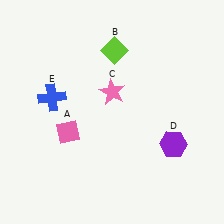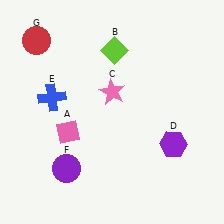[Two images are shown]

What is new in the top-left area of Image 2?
A red circle (G) was added in the top-left area of Image 2.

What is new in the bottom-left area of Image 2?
A purple circle (F) was added in the bottom-left area of Image 2.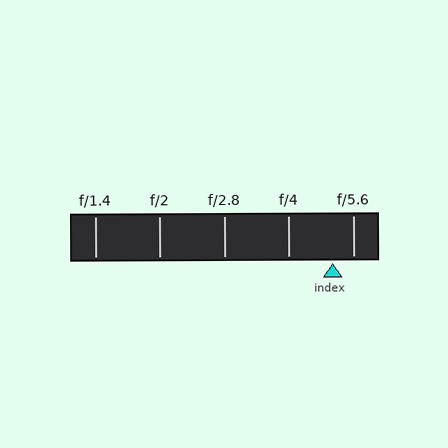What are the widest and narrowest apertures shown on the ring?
The widest aperture shown is f/1.4 and the narrowest is f/5.6.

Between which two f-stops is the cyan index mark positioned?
The index mark is between f/4 and f/5.6.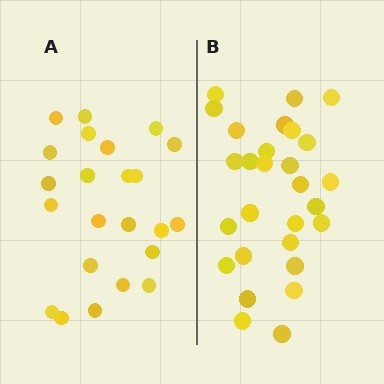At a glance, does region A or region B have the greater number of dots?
Region B (the right region) has more dots.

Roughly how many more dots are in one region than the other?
Region B has about 5 more dots than region A.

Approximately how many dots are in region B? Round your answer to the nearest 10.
About 30 dots. (The exact count is 28, which rounds to 30.)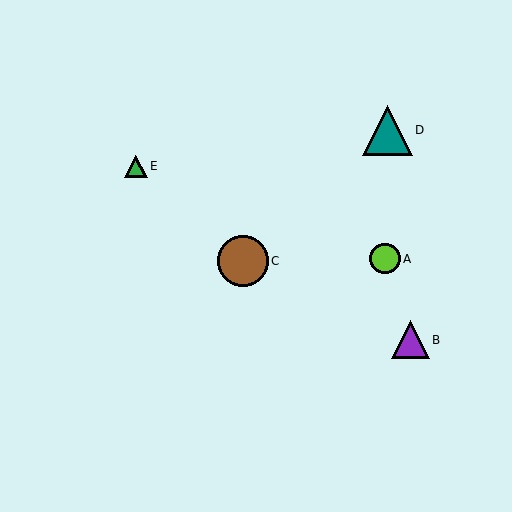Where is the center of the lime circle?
The center of the lime circle is at (385, 259).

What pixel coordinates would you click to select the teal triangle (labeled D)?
Click at (387, 130) to select the teal triangle D.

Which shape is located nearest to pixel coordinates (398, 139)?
The teal triangle (labeled D) at (387, 130) is nearest to that location.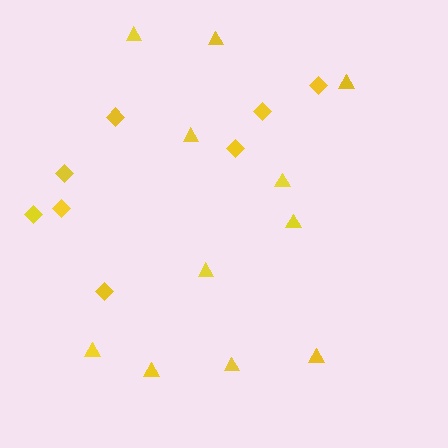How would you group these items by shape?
There are 2 groups: one group of diamonds (8) and one group of triangles (11).